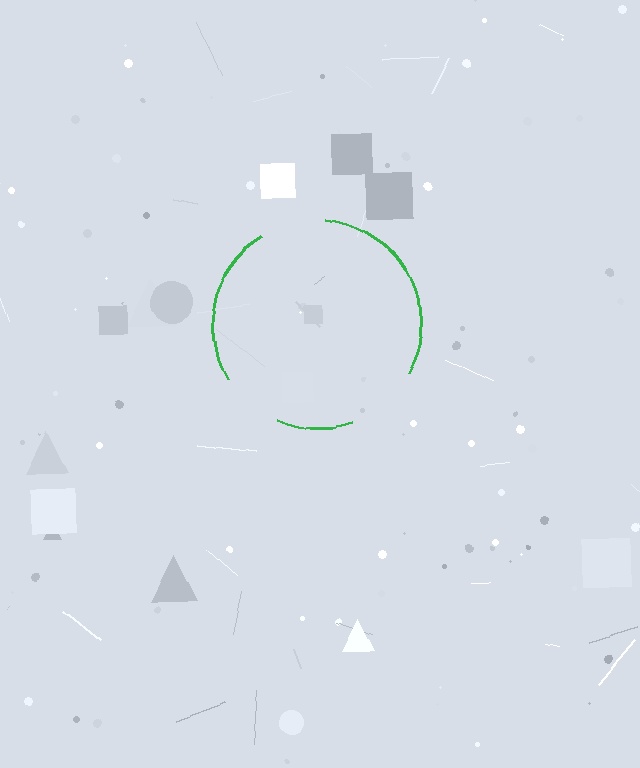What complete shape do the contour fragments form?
The contour fragments form a circle.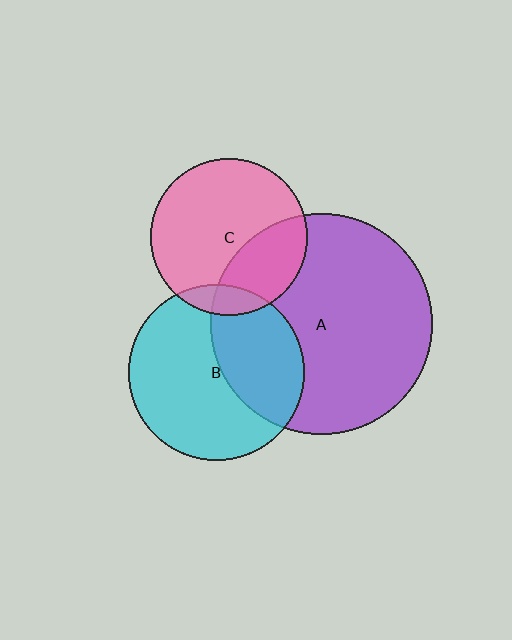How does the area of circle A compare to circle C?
Approximately 2.0 times.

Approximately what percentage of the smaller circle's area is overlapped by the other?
Approximately 30%.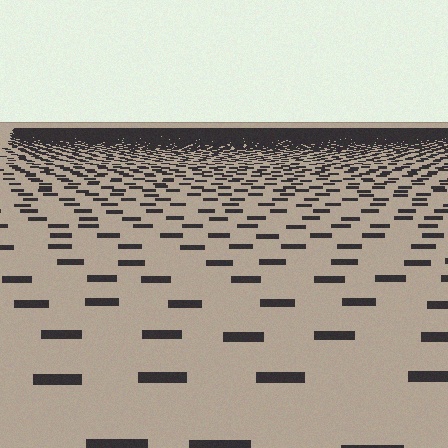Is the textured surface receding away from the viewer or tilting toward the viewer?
The surface is receding away from the viewer. Texture elements get smaller and denser toward the top.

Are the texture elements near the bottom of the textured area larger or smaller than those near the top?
Larger. Near the bottom, elements are closer to the viewer and appear at a bigger on-screen size.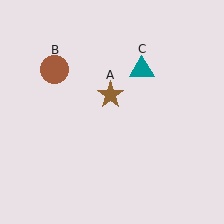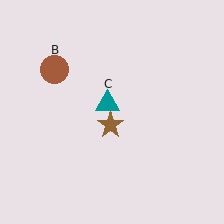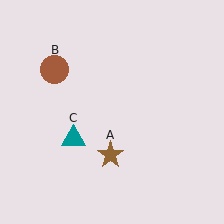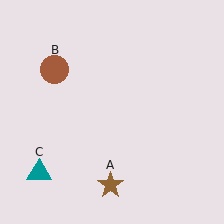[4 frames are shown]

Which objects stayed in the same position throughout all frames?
Brown circle (object B) remained stationary.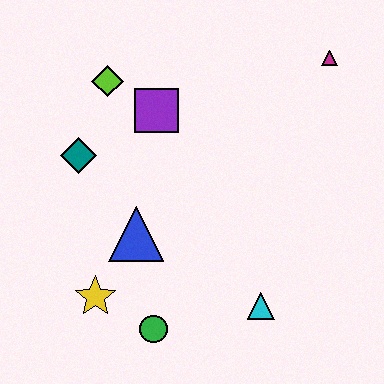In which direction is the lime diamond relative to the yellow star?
The lime diamond is above the yellow star.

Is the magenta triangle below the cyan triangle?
No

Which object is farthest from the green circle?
The magenta triangle is farthest from the green circle.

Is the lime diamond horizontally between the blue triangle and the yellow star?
Yes